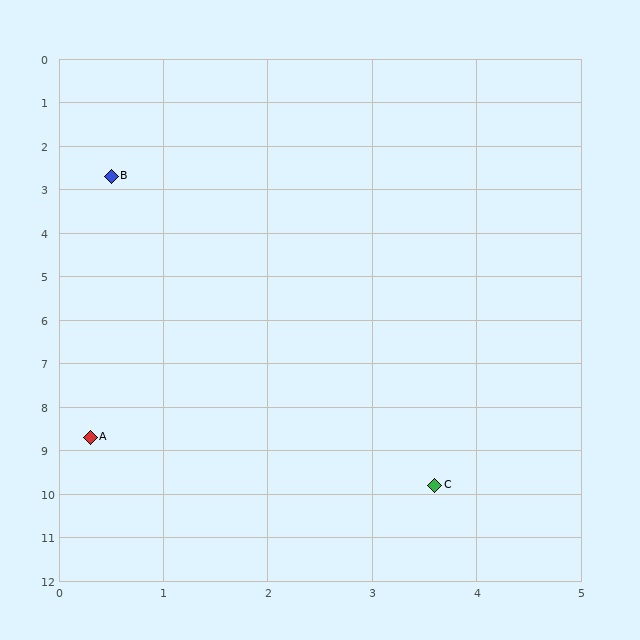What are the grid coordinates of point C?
Point C is at approximately (3.6, 9.8).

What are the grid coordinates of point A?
Point A is at approximately (0.3, 8.7).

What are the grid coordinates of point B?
Point B is at approximately (0.5, 2.7).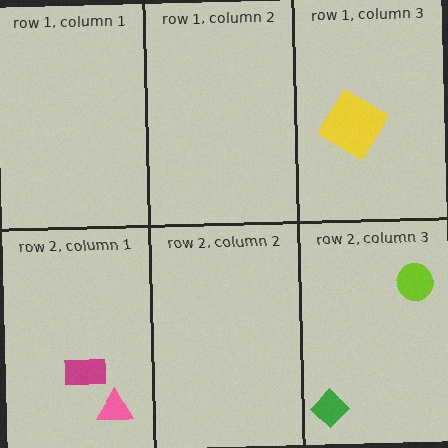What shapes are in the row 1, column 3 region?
The yellow diamond.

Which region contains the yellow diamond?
The row 1, column 3 region.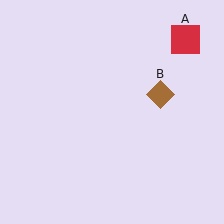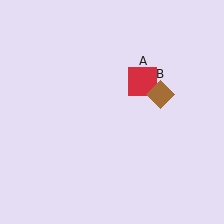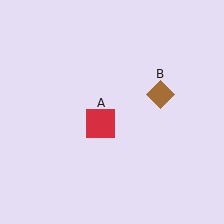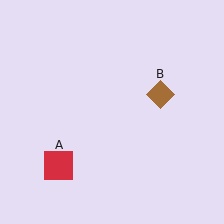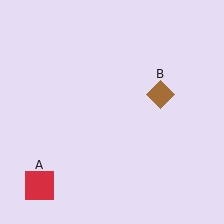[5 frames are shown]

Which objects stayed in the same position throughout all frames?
Brown diamond (object B) remained stationary.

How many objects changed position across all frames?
1 object changed position: red square (object A).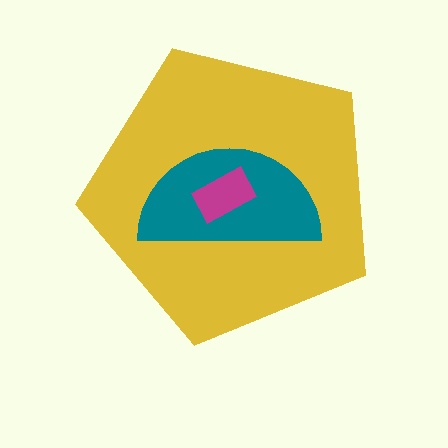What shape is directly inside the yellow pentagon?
The teal semicircle.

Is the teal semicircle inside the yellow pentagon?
Yes.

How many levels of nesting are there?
3.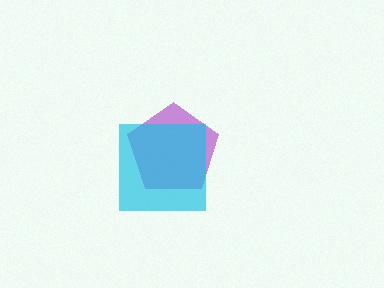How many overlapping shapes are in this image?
There are 2 overlapping shapes in the image.